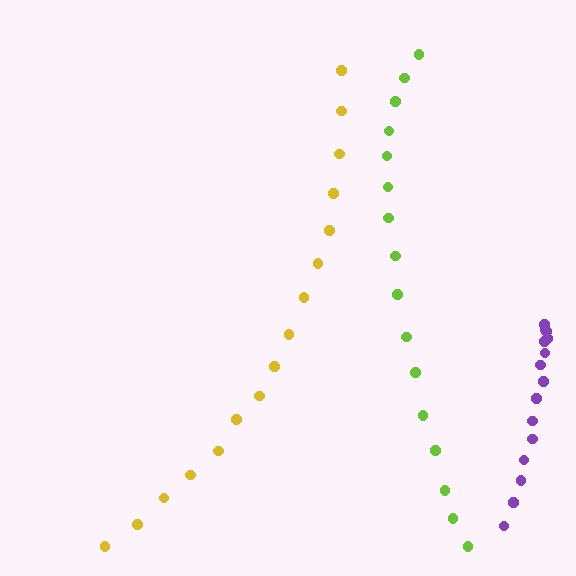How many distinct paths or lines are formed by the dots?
There are 3 distinct paths.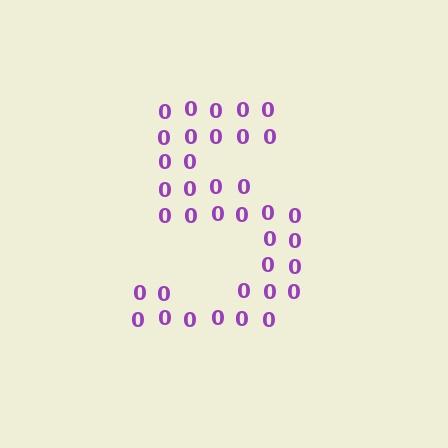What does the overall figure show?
The overall figure shows the digit 5.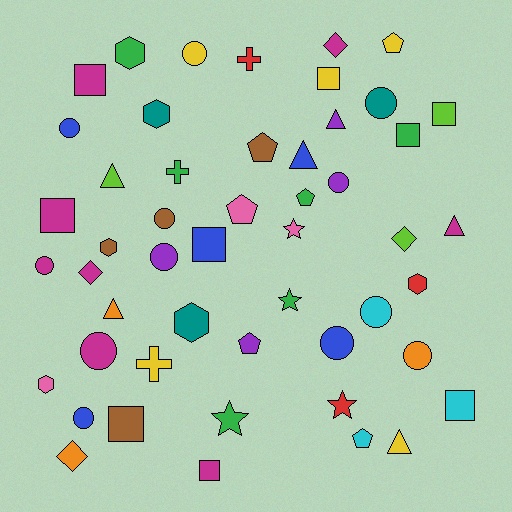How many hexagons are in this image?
There are 6 hexagons.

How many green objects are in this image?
There are 6 green objects.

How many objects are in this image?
There are 50 objects.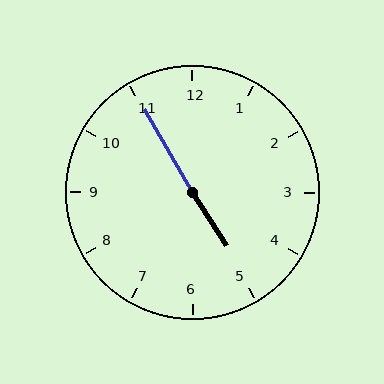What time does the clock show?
4:55.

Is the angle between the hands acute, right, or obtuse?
It is obtuse.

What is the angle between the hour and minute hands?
Approximately 178 degrees.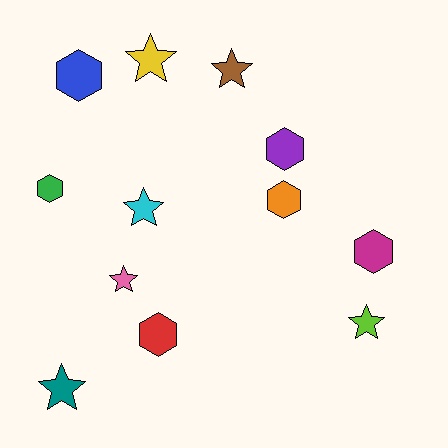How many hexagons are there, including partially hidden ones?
There are 6 hexagons.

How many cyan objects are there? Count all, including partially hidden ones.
There is 1 cyan object.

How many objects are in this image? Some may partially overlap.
There are 12 objects.